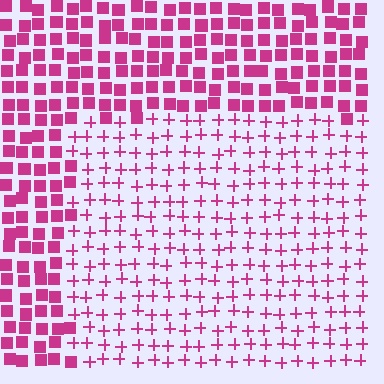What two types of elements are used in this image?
The image uses plus signs inside the rectangle region and squares outside it.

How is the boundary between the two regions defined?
The boundary is defined by a change in element shape: plus signs inside vs. squares outside. All elements share the same color and spacing.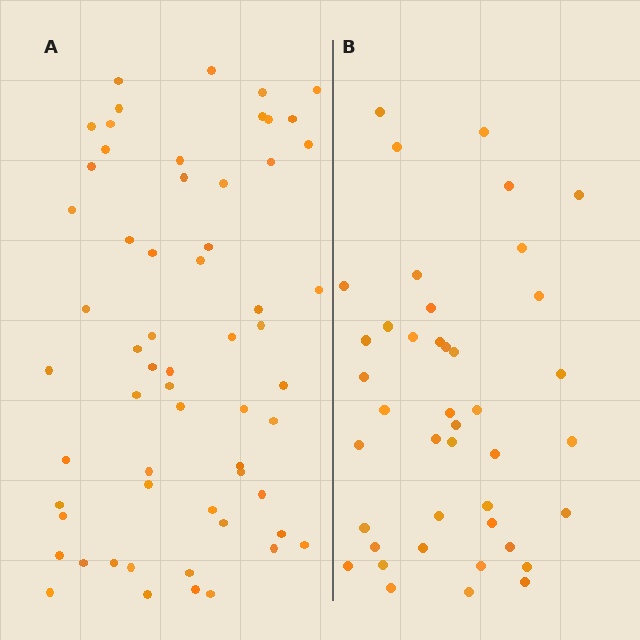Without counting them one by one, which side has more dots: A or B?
Region A (the left region) has more dots.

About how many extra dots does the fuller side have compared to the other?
Region A has approximately 20 more dots than region B.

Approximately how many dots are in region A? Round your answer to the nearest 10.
About 60 dots.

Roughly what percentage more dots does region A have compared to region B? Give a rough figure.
About 45% more.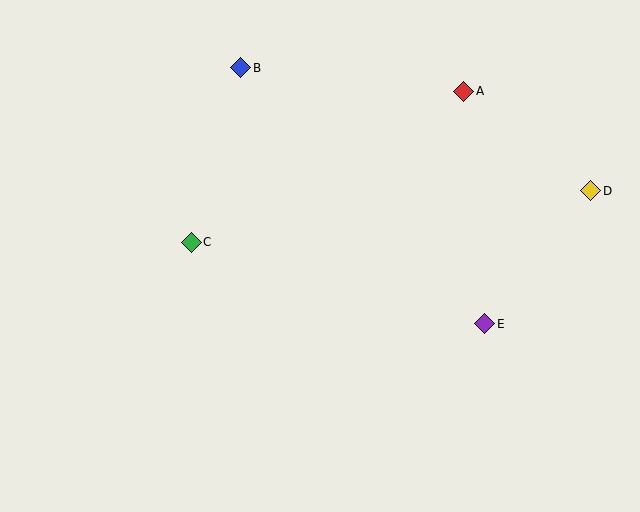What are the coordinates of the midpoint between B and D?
The midpoint between B and D is at (416, 129).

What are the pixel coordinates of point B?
Point B is at (241, 68).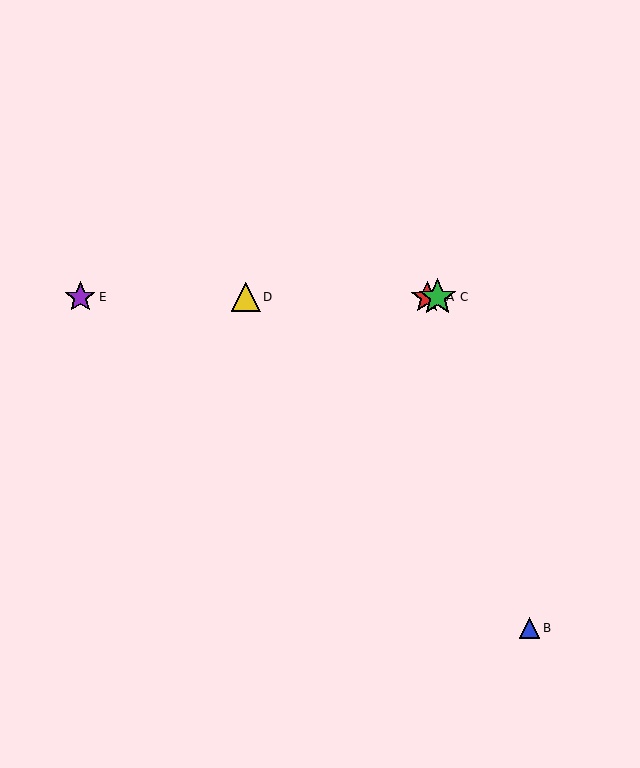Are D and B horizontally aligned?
No, D is at y≈297 and B is at y≈628.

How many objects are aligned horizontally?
4 objects (A, C, D, E) are aligned horizontally.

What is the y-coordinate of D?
Object D is at y≈297.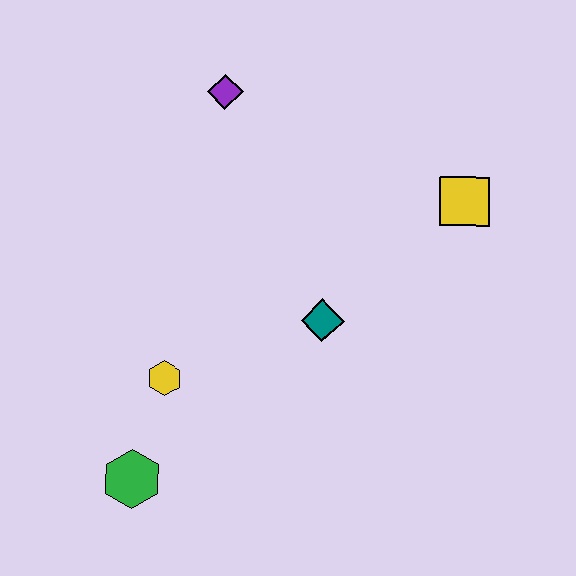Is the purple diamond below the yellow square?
No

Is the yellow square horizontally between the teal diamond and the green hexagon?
No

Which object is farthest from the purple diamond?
The green hexagon is farthest from the purple diamond.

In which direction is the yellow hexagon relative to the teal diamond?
The yellow hexagon is to the left of the teal diamond.